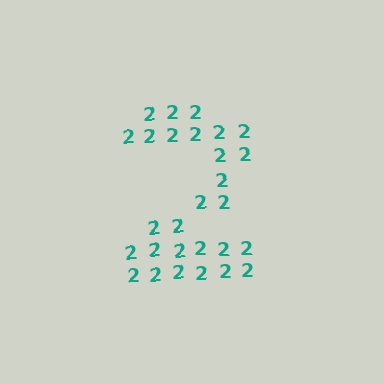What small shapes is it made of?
It is made of small digit 2's.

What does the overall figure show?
The overall figure shows the digit 2.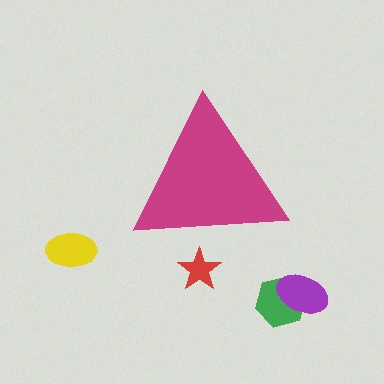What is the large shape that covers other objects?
A magenta triangle.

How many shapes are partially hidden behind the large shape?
1 shape is partially hidden.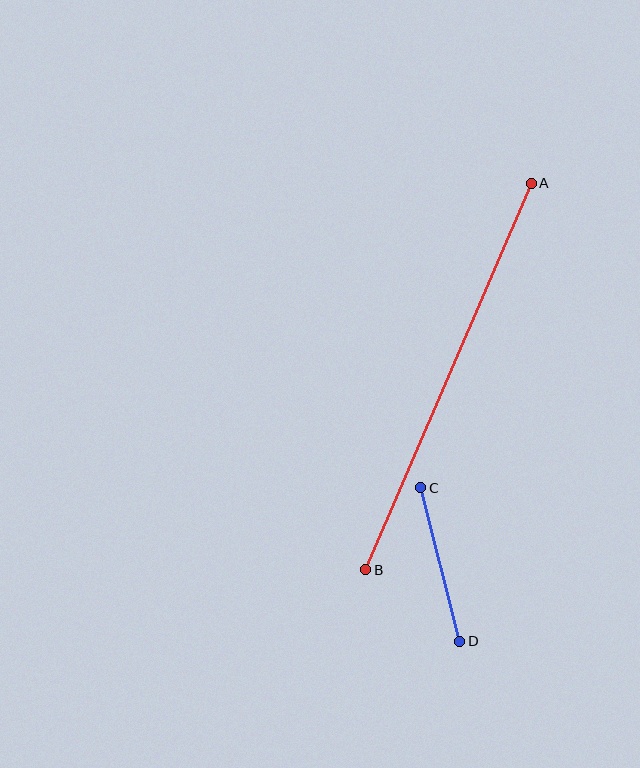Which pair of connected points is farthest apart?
Points A and B are farthest apart.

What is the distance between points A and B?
The distance is approximately 420 pixels.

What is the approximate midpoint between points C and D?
The midpoint is at approximately (440, 565) pixels.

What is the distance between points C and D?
The distance is approximately 158 pixels.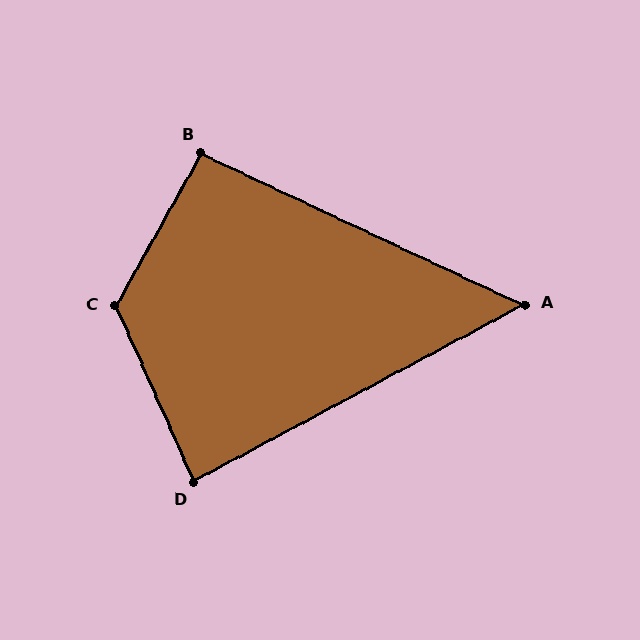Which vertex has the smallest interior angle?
A, at approximately 53 degrees.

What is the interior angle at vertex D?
Approximately 86 degrees (approximately right).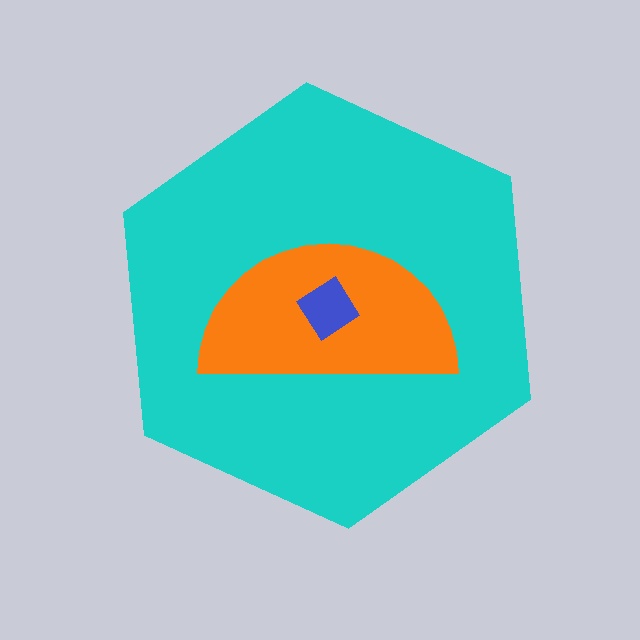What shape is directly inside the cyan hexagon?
The orange semicircle.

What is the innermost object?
The blue diamond.